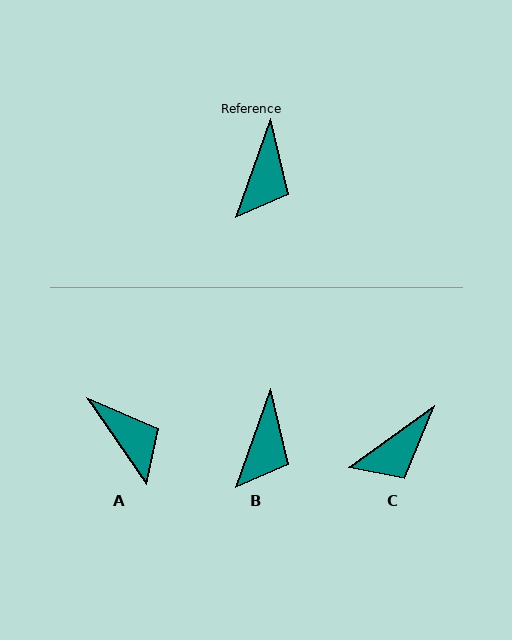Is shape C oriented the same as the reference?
No, it is off by about 35 degrees.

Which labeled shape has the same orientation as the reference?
B.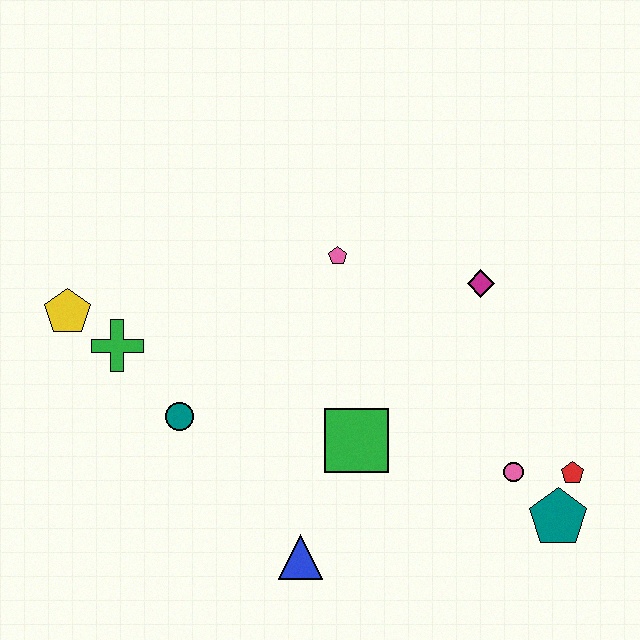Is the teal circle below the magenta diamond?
Yes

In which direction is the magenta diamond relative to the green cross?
The magenta diamond is to the right of the green cross.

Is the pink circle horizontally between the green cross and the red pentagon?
Yes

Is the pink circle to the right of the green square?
Yes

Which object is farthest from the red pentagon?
The yellow pentagon is farthest from the red pentagon.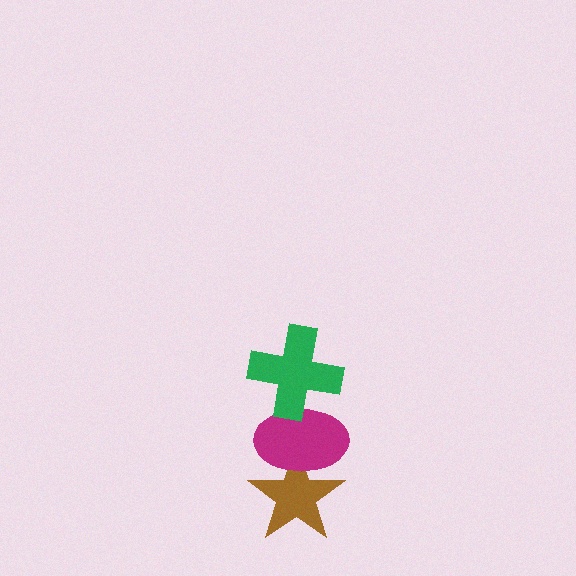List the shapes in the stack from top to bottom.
From top to bottom: the green cross, the magenta ellipse, the brown star.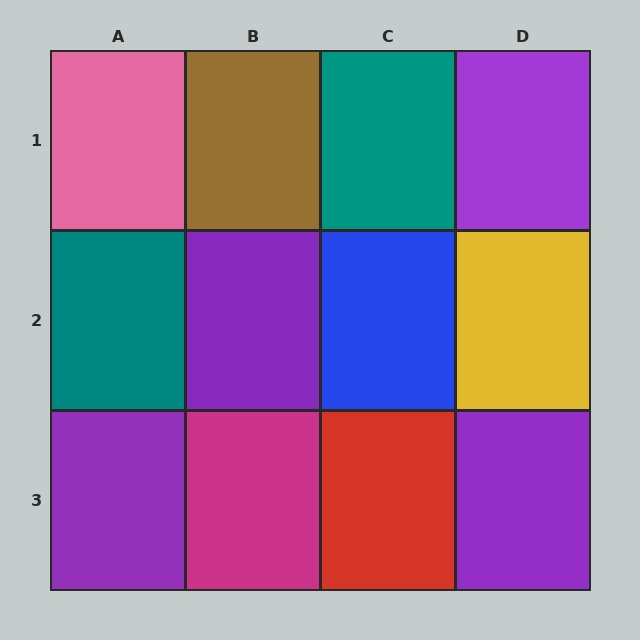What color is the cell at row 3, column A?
Purple.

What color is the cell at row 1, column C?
Teal.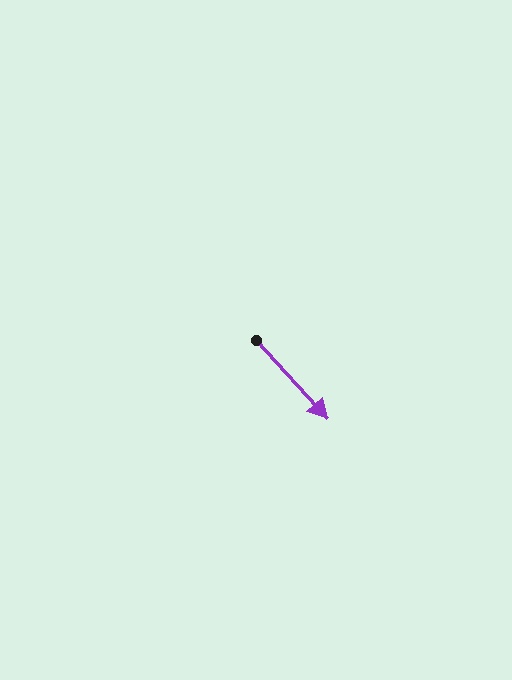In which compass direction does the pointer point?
Southeast.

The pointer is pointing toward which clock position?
Roughly 5 o'clock.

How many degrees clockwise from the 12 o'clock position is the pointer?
Approximately 138 degrees.